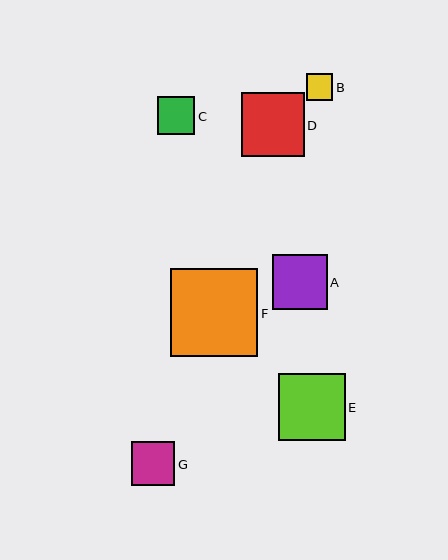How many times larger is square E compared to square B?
Square E is approximately 2.5 times the size of square B.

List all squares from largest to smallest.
From largest to smallest: F, E, D, A, G, C, B.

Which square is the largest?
Square F is the largest with a size of approximately 87 pixels.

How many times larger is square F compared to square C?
Square F is approximately 2.3 times the size of square C.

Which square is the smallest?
Square B is the smallest with a size of approximately 26 pixels.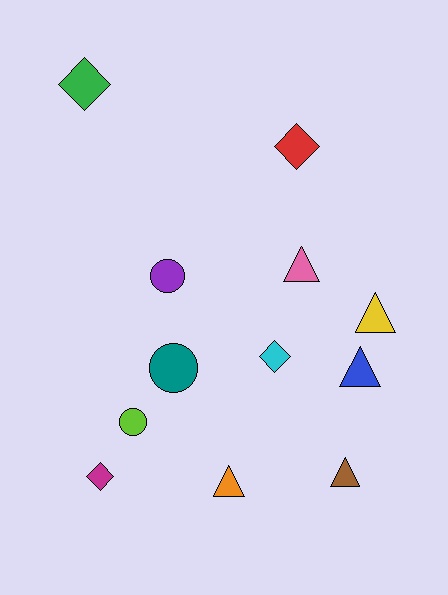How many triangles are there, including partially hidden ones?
There are 5 triangles.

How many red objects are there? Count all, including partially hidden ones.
There is 1 red object.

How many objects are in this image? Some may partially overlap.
There are 12 objects.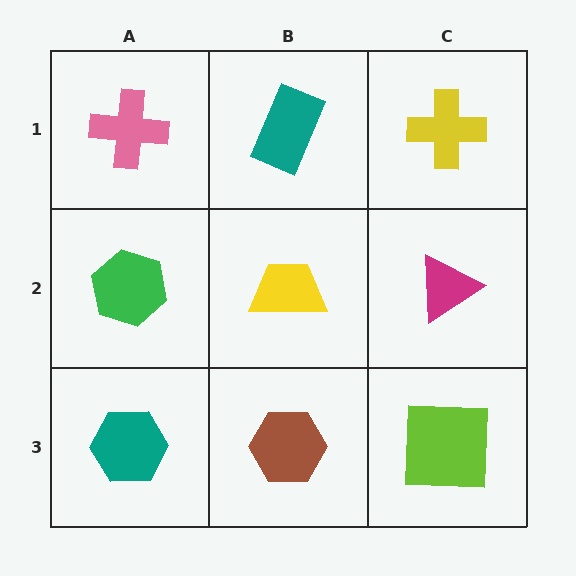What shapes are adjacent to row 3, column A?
A green hexagon (row 2, column A), a brown hexagon (row 3, column B).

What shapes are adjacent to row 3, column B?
A yellow trapezoid (row 2, column B), a teal hexagon (row 3, column A), a lime square (row 3, column C).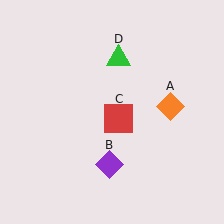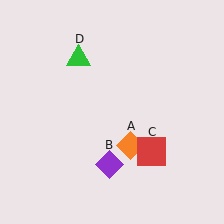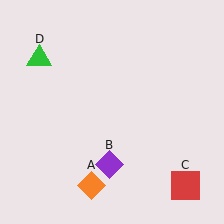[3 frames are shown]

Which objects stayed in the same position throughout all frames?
Purple diamond (object B) remained stationary.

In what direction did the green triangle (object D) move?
The green triangle (object D) moved left.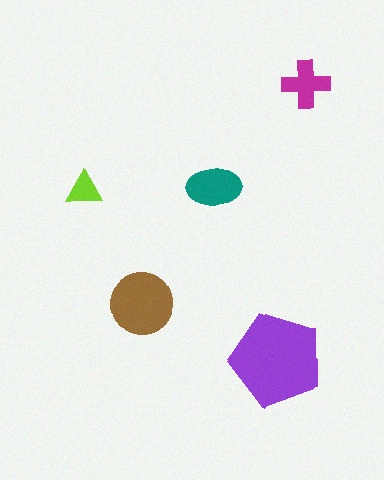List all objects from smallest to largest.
The lime triangle, the magenta cross, the teal ellipse, the brown circle, the purple pentagon.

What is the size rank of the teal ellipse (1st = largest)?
3rd.